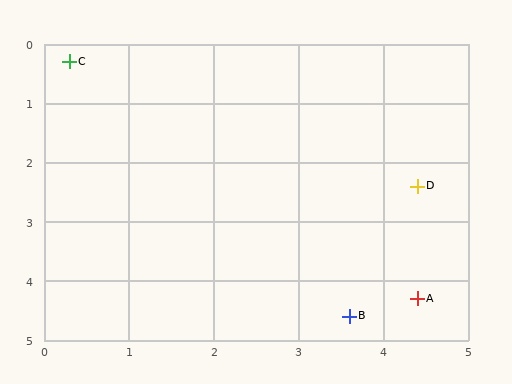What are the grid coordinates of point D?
Point D is at approximately (4.4, 2.4).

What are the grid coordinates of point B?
Point B is at approximately (3.6, 4.6).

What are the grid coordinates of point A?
Point A is at approximately (4.4, 4.3).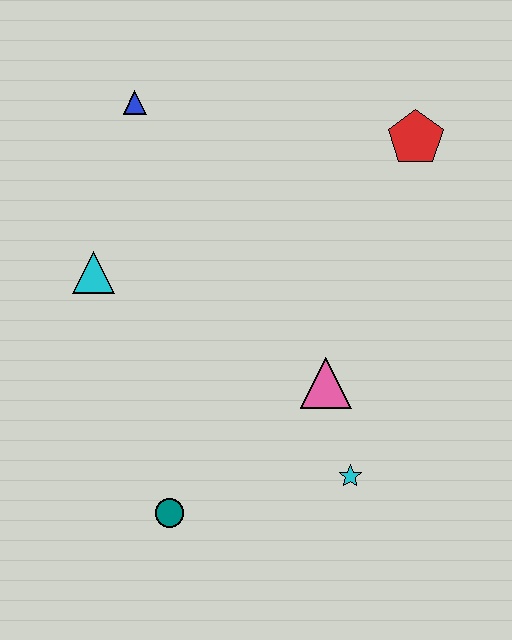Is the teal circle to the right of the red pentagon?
No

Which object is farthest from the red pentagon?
The teal circle is farthest from the red pentagon.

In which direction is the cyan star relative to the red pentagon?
The cyan star is below the red pentagon.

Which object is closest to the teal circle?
The cyan star is closest to the teal circle.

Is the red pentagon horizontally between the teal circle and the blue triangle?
No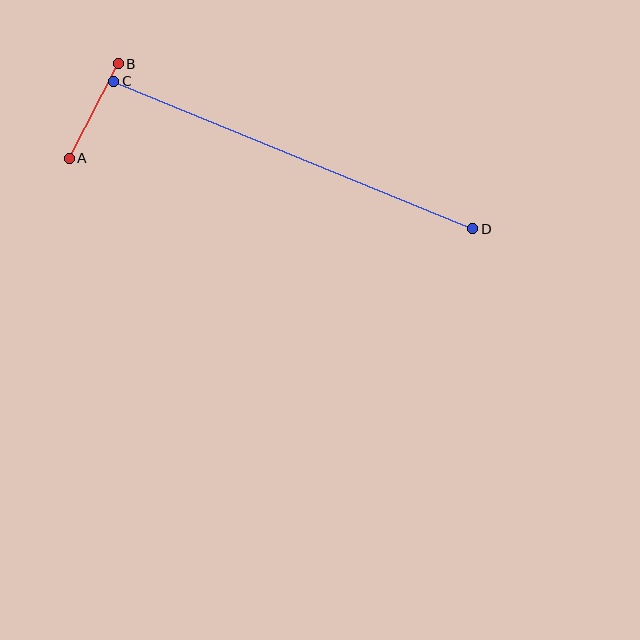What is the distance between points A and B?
The distance is approximately 106 pixels.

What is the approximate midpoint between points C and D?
The midpoint is at approximately (293, 155) pixels.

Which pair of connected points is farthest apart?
Points C and D are farthest apart.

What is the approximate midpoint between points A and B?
The midpoint is at approximately (94, 111) pixels.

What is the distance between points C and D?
The distance is approximately 388 pixels.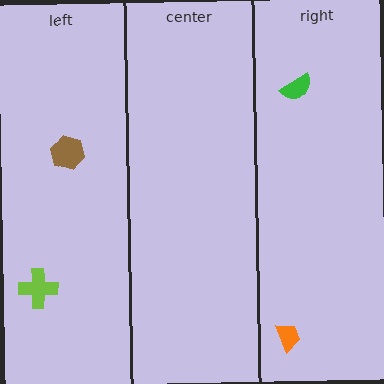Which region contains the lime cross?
The left region.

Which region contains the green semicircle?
The right region.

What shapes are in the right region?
The orange trapezoid, the green semicircle.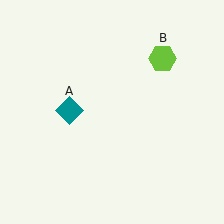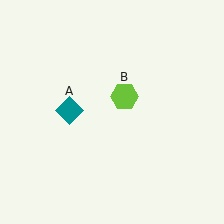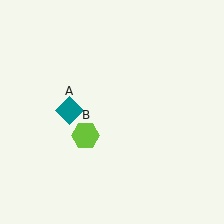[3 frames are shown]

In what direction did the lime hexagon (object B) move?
The lime hexagon (object B) moved down and to the left.